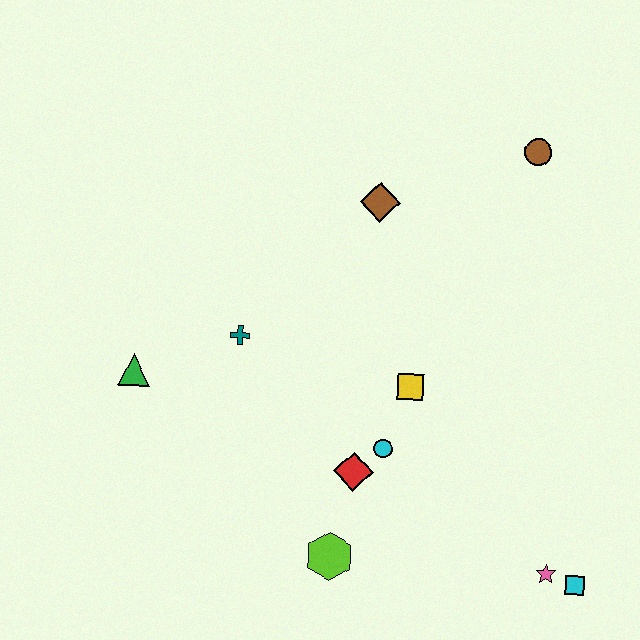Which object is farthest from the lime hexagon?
The brown circle is farthest from the lime hexagon.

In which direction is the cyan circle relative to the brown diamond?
The cyan circle is below the brown diamond.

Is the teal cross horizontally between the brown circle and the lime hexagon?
No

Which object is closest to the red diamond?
The cyan circle is closest to the red diamond.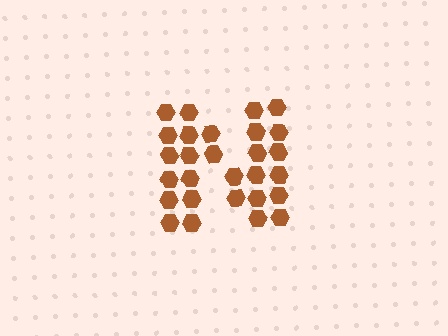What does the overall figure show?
The overall figure shows the letter N.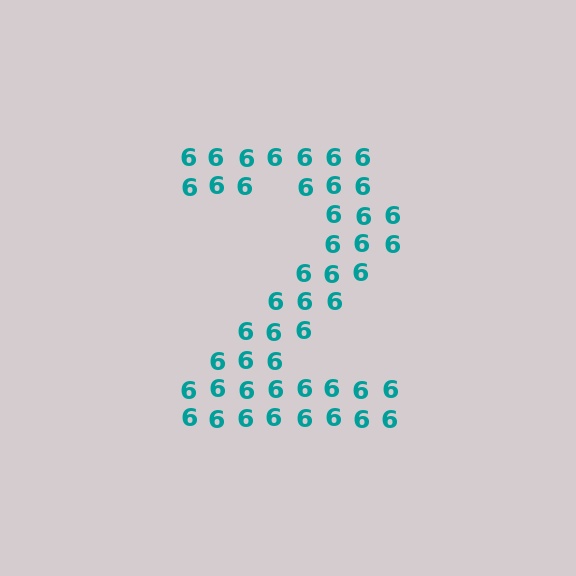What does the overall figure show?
The overall figure shows the digit 2.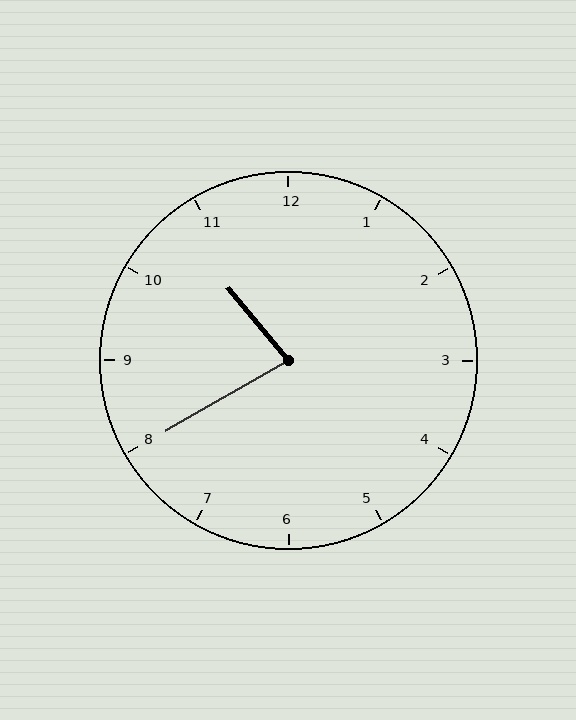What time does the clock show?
10:40.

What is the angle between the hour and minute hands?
Approximately 80 degrees.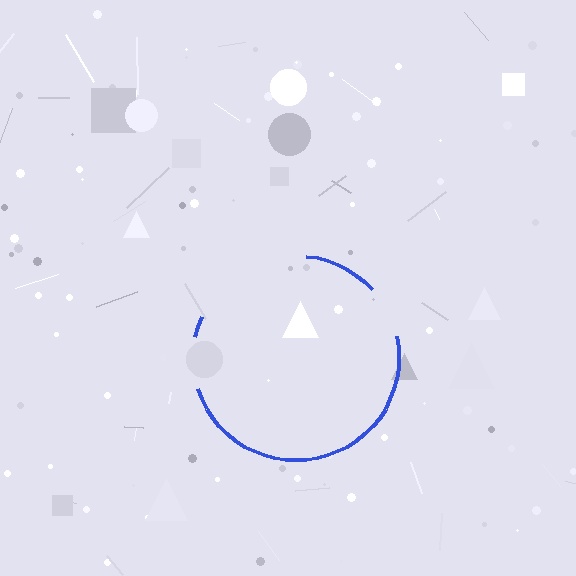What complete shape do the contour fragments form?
The contour fragments form a circle.